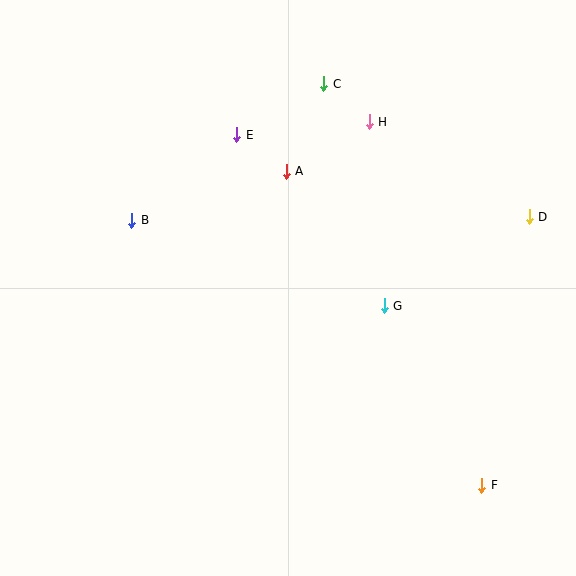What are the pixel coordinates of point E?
Point E is at (237, 135).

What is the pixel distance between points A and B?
The distance between A and B is 162 pixels.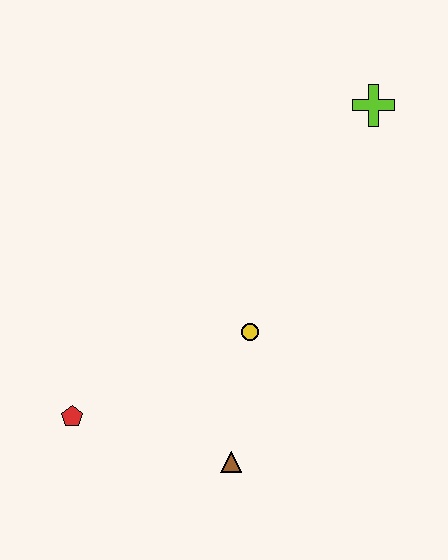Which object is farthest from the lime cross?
The red pentagon is farthest from the lime cross.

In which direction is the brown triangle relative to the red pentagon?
The brown triangle is to the right of the red pentagon.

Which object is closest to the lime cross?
The yellow circle is closest to the lime cross.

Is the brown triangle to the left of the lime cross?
Yes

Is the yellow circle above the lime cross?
No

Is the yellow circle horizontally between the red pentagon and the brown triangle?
No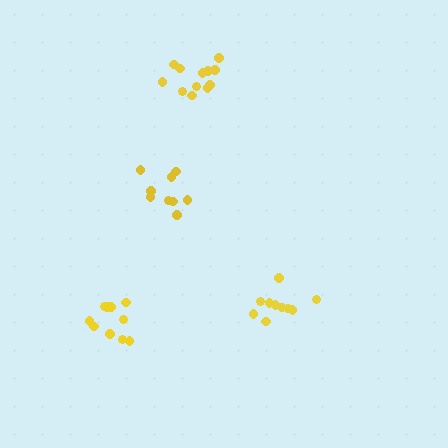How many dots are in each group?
Group 1: 10 dots, Group 2: 12 dots, Group 3: 10 dots, Group 4: 9 dots (41 total).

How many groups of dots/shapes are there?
There are 4 groups.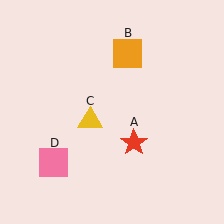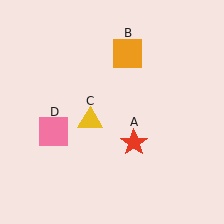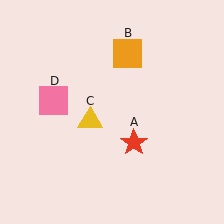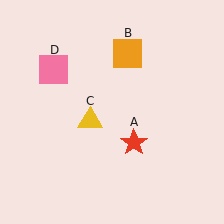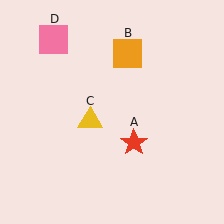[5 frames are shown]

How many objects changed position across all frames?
1 object changed position: pink square (object D).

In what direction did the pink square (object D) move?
The pink square (object D) moved up.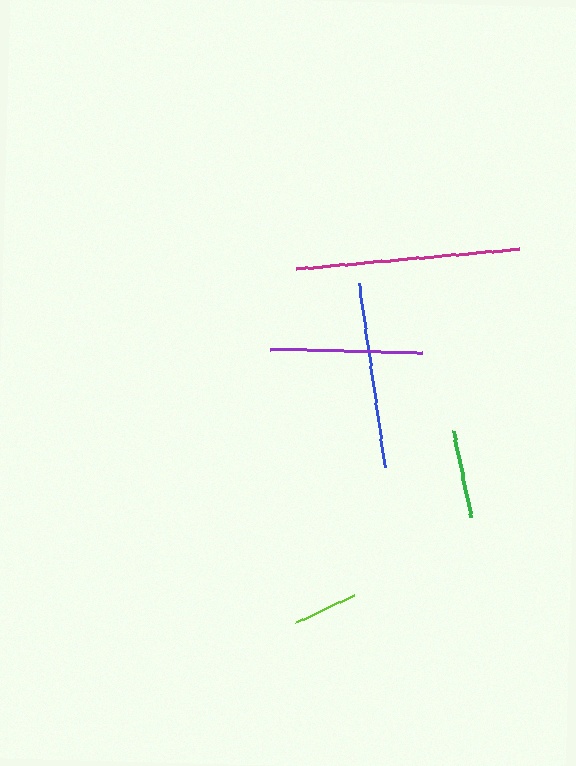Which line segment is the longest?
The magenta line is the longest at approximately 224 pixels.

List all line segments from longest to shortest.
From longest to shortest: magenta, blue, purple, green, lime.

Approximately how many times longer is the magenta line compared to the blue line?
The magenta line is approximately 1.2 times the length of the blue line.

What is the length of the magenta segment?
The magenta segment is approximately 224 pixels long.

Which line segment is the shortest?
The lime line is the shortest at approximately 65 pixels.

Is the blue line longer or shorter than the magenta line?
The magenta line is longer than the blue line.